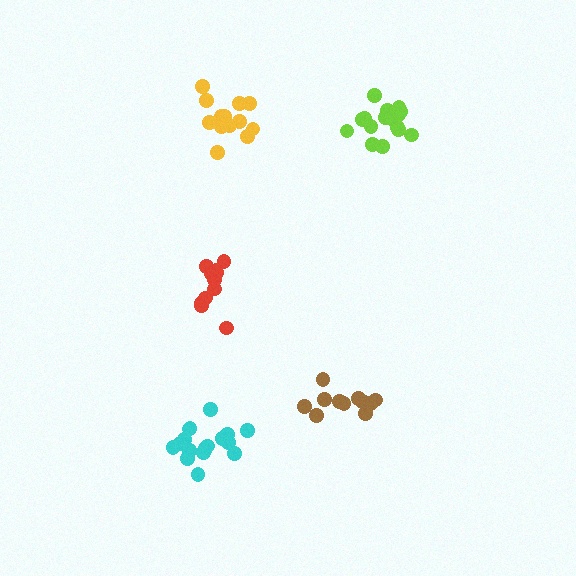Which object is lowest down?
The cyan cluster is bottommost.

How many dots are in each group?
Group 1: 17 dots, Group 2: 11 dots, Group 3: 16 dots, Group 4: 11 dots, Group 5: 13 dots (68 total).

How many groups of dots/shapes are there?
There are 5 groups.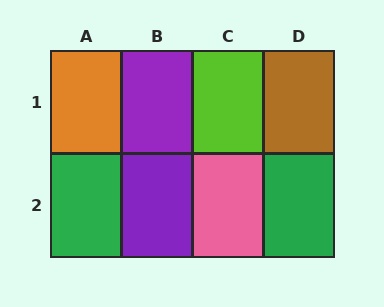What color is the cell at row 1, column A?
Orange.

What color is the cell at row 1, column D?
Brown.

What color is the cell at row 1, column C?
Lime.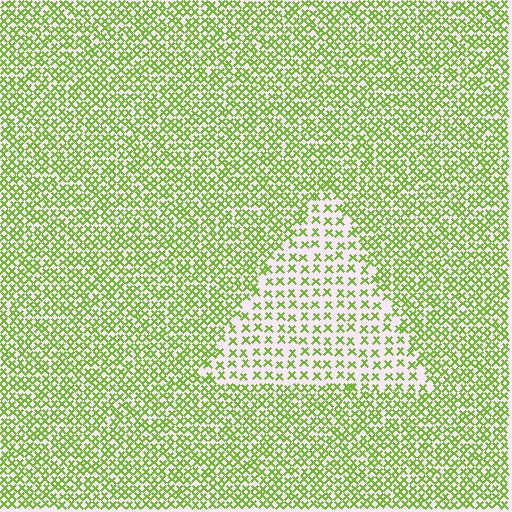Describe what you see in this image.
The image contains small lime elements arranged at two different densities. A triangle-shaped region is visible where the elements are less densely packed than the surrounding area.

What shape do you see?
I see a triangle.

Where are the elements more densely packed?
The elements are more densely packed outside the triangle boundary.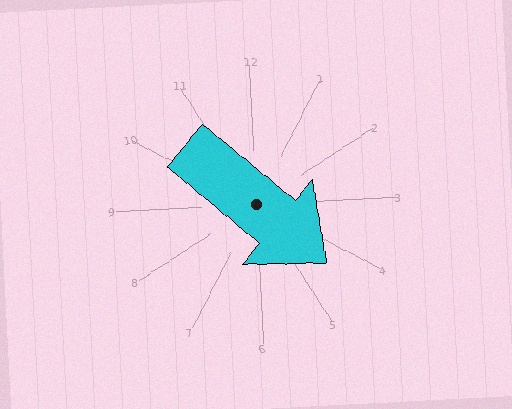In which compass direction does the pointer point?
Southeast.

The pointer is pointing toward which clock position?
Roughly 4 o'clock.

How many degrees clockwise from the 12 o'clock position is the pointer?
Approximately 132 degrees.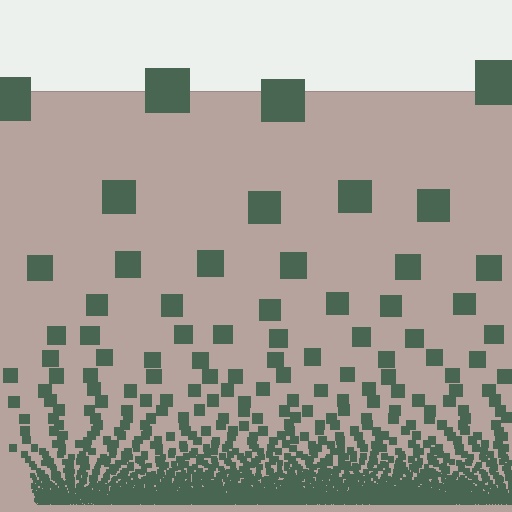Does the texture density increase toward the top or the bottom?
Density increases toward the bottom.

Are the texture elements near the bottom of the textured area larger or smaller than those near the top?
Smaller. The gradient is inverted — elements near the bottom are smaller and denser.